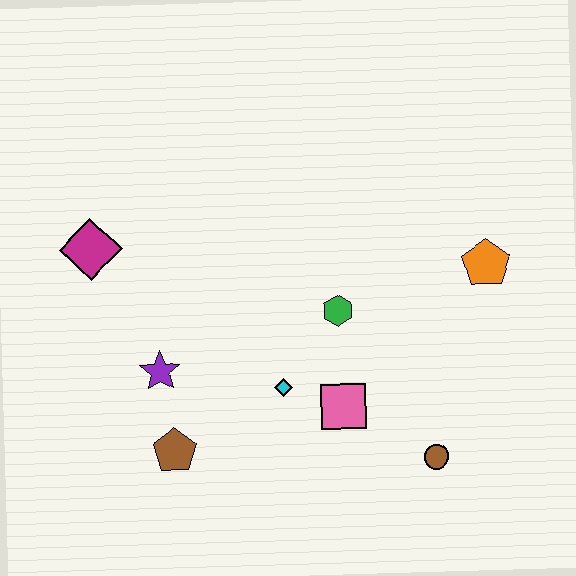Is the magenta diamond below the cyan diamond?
No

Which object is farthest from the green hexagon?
The magenta diamond is farthest from the green hexagon.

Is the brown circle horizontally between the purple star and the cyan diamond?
No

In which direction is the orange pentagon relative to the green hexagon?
The orange pentagon is to the right of the green hexagon.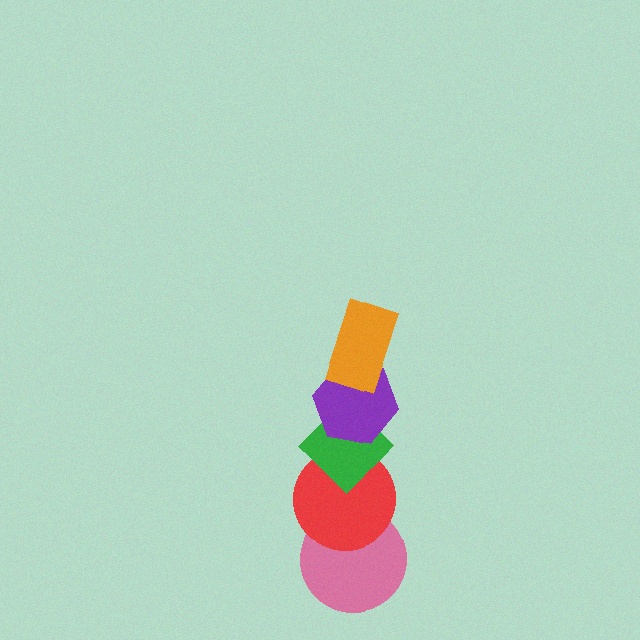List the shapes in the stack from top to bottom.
From top to bottom: the orange rectangle, the purple hexagon, the green diamond, the red circle, the pink circle.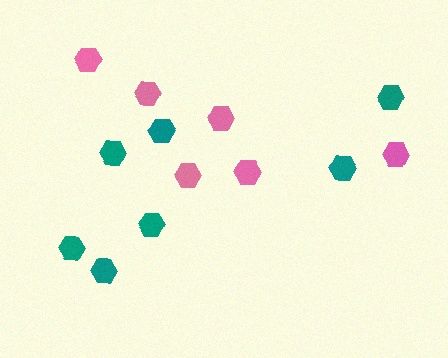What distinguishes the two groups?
There are 2 groups: one group of teal hexagons (7) and one group of pink hexagons (6).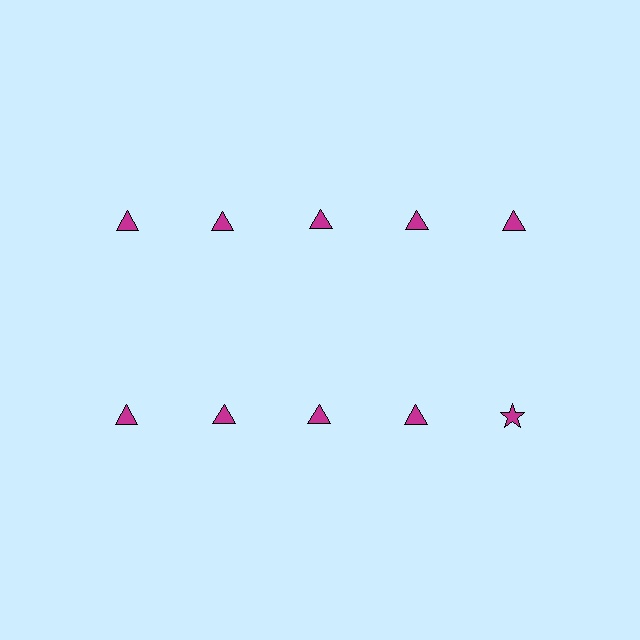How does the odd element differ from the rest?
It has a different shape: star instead of triangle.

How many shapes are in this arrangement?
There are 10 shapes arranged in a grid pattern.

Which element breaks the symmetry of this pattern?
The magenta star in the second row, rightmost column breaks the symmetry. All other shapes are magenta triangles.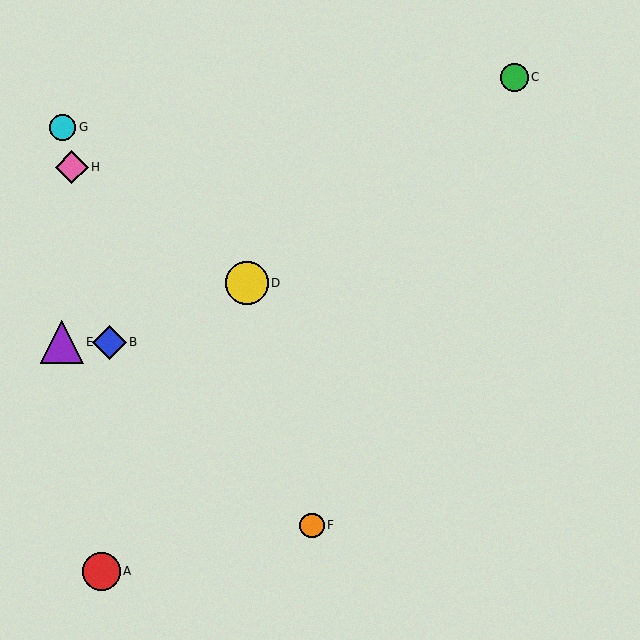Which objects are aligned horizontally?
Objects B, E are aligned horizontally.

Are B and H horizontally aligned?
No, B is at y≈342 and H is at y≈167.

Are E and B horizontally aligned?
Yes, both are at y≈343.